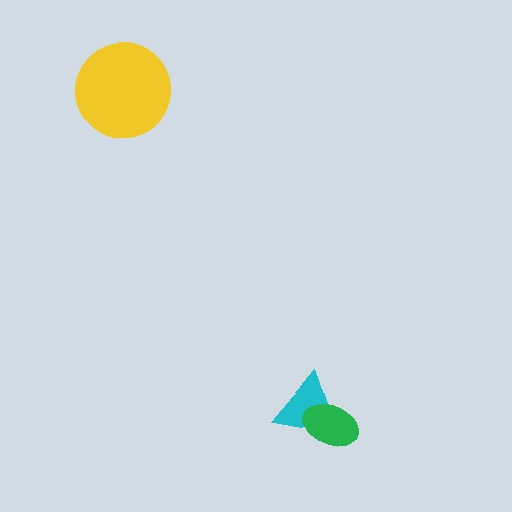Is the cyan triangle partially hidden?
Yes, it is partially covered by another shape.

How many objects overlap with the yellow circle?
0 objects overlap with the yellow circle.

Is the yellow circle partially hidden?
No, no other shape covers it.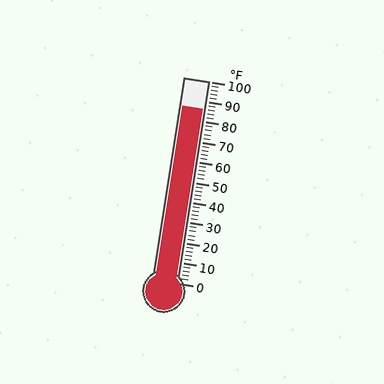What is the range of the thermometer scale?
The thermometer scale ranges from 0°F to 100°F.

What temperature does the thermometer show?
The thermometer shows approximately 86°F.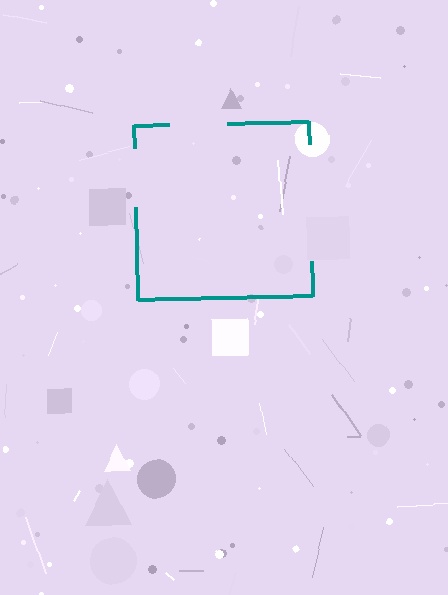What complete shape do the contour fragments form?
The contour fragments form a square.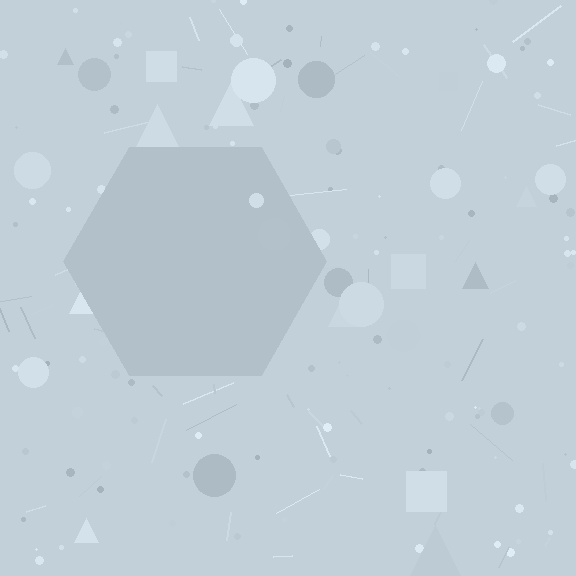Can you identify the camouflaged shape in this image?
The camouflaged shape is a hexagon.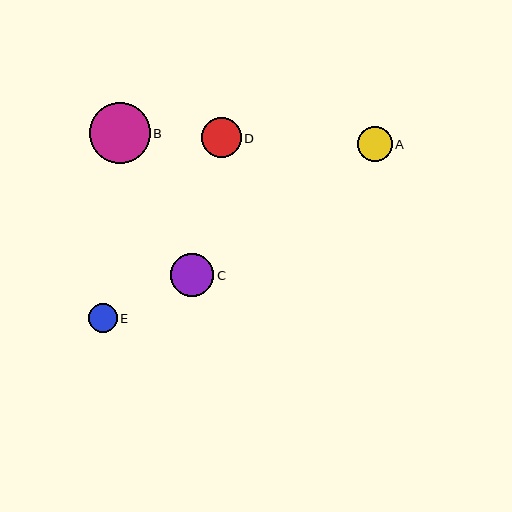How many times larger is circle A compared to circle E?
Circle A is approximately 1.2 times the size of circle E.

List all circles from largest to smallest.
From largest to smallest: B, C, D, A, E.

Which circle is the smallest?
Circle E is the smallest with a size of approximately 29 pixels.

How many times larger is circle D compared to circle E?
Circle D is approximately 1.4 times the size of circle E.